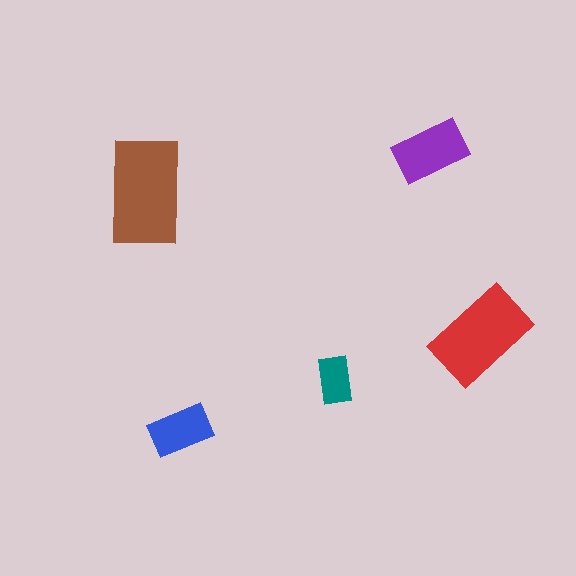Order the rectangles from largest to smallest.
the brown one, the red one, the purple one, the blue one, the teal one.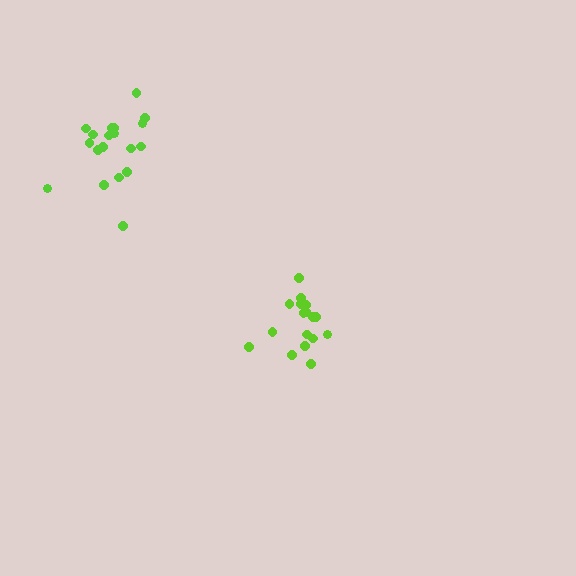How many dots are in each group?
Group 1: 19 dots, Group 2: 18 dots (37 total).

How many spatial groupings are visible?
There are 2 spatial groupings.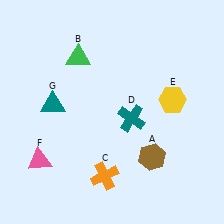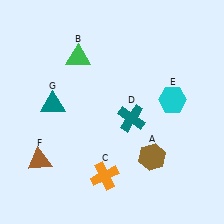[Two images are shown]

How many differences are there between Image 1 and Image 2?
There are 2 differences between the two images.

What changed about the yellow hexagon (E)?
In Image 1, E is yellow. In Image 2, it changed to cyan.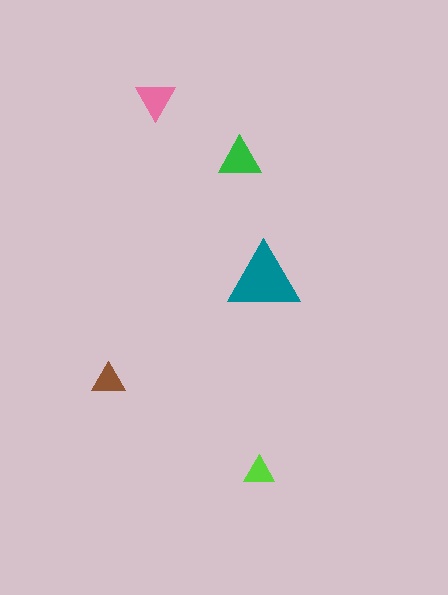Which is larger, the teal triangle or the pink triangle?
The teal one.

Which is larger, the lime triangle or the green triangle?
The green one.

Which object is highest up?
The pink triangle is topmost.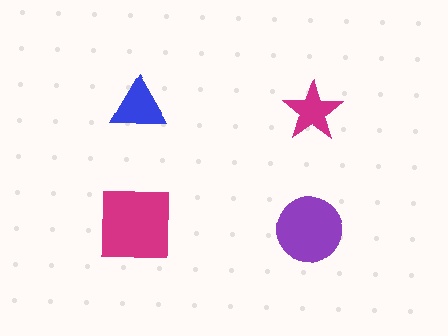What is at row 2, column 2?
A purple circle.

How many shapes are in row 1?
2 shapes.